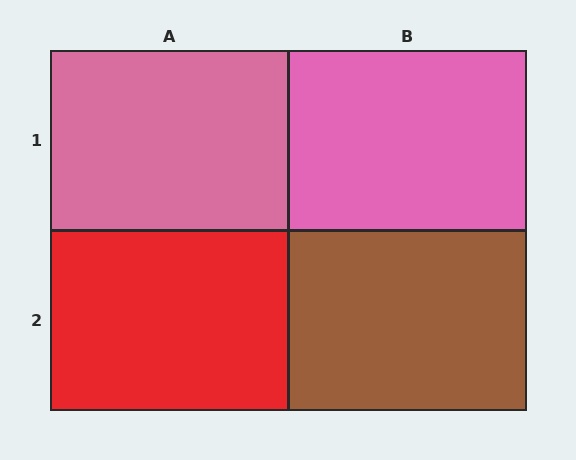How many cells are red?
1 cell is red.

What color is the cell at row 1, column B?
Pink.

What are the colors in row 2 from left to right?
Red, brown.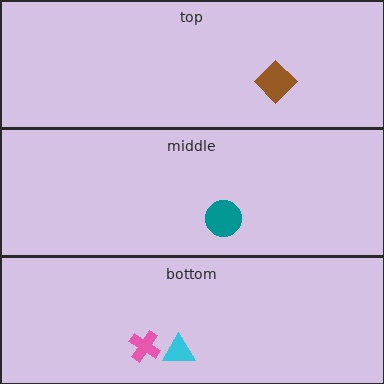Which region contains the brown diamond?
The top region.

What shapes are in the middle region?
The teal circle.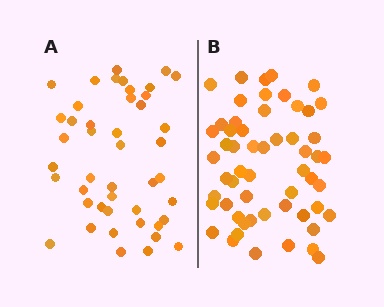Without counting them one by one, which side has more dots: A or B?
Region B (the right region) has more dots.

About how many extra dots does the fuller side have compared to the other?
Region B has roughly 12 or so more dots than region A.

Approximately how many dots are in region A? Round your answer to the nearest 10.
About 40 dots. (The exact count is 45, which rounds to 40.)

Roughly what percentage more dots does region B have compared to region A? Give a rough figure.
About 25% more.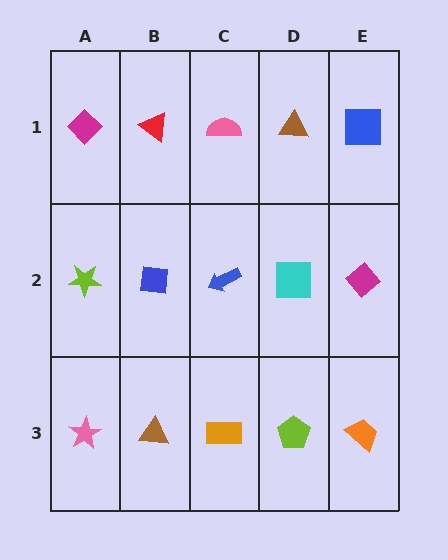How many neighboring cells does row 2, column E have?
3.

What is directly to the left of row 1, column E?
A brown triangle.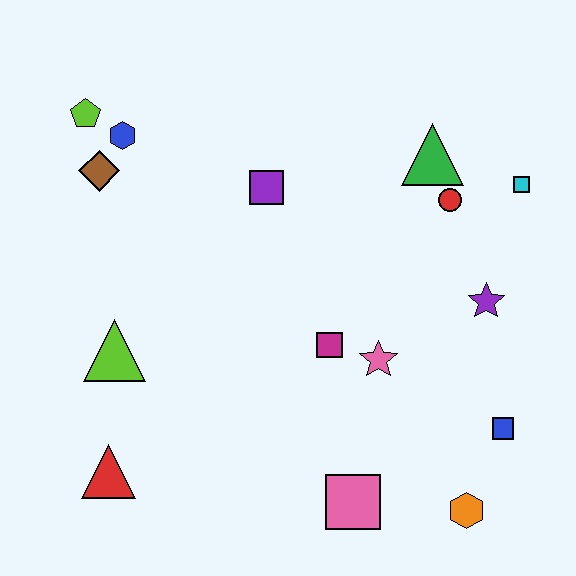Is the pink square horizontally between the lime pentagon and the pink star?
Yes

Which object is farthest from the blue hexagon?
The orange hexagon is farthest from the blue hexagon.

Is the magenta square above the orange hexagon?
Yes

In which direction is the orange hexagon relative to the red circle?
The orange hexagon is below the red circle.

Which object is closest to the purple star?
The red circle is closest to the purple star.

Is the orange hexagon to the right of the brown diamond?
Yes